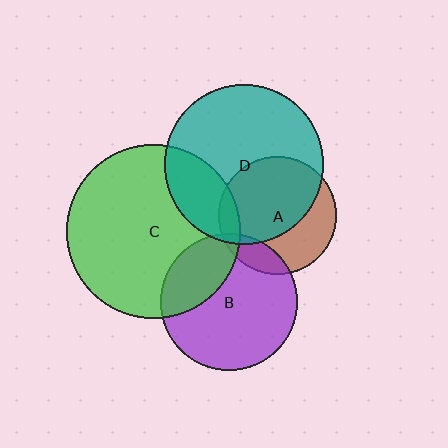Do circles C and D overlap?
Yes.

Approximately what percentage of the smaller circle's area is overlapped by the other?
Approximately 25%.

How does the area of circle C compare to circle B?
Approximately 1.6 times.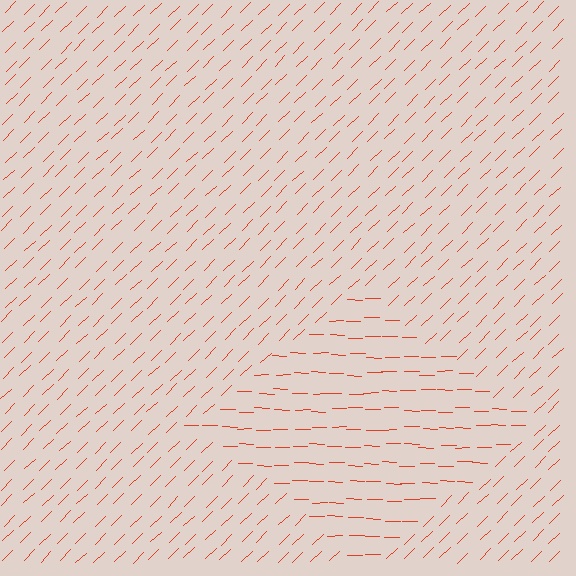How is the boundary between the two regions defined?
The boundary is defined purely by a change in line orientation (approximately 45 degrees difference). All lines are the same color and thickness.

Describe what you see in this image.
The image is filled with small red line segments. A diamond region in the image has lines oriented differently from the surrounding lines, creating a visible texture boundary.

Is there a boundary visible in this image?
Yes, there is a texture boundary formed by a change in line orientation.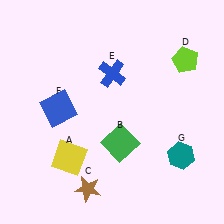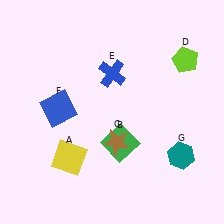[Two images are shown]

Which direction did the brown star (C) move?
The brown star (C) moved up.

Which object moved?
The brown star (C) moved up.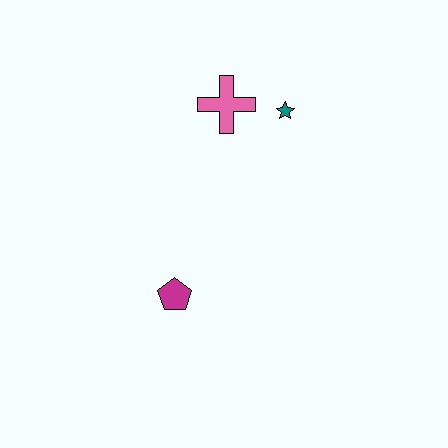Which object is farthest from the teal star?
The magenta pentagon is farthest from the teal star.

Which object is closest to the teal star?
The pink cross is closest to the teal star.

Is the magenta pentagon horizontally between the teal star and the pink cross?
No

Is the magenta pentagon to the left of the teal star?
Yes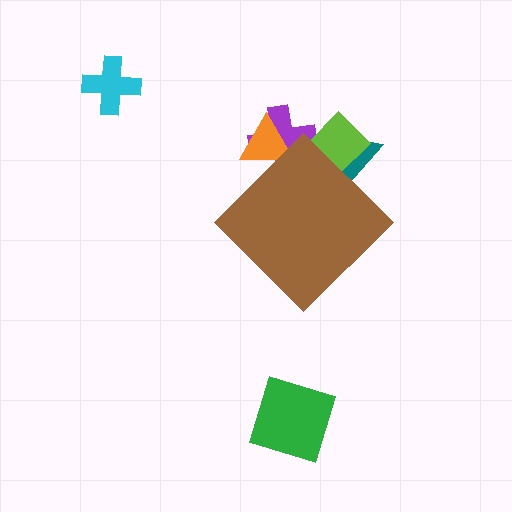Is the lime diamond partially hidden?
Yes, the lime diamond is partially hidden behind the brown diamond.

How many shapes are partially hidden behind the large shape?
4 shapes are partially hidden.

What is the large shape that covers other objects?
A brown diamond.